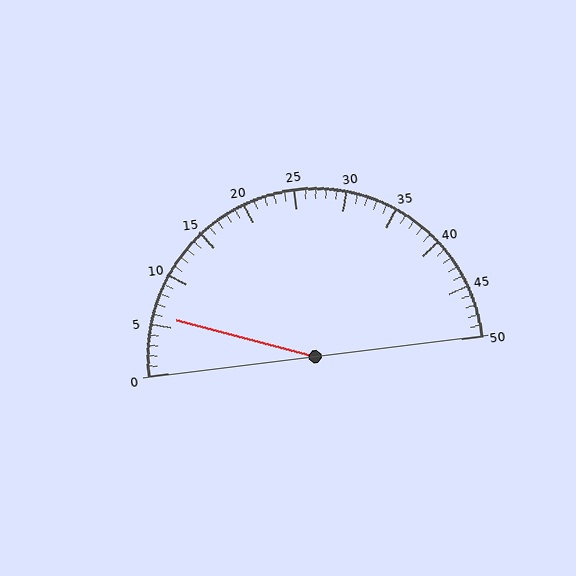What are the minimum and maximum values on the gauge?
The gauge ranges from 0 to 50.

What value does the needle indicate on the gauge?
The needle indicates approximately 6.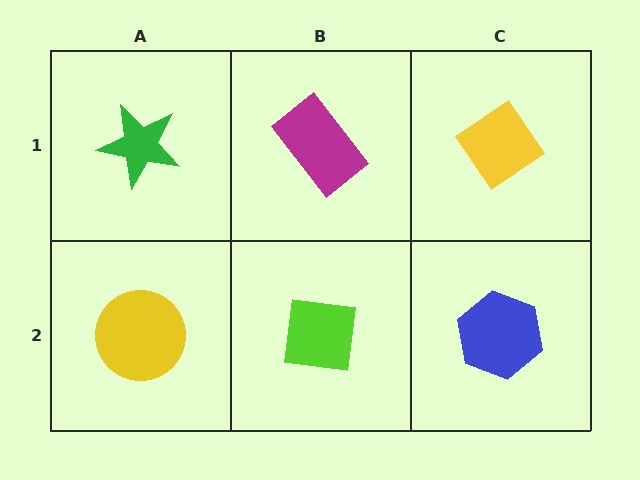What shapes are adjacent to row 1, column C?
A blue hexagon (row 2, column C), a magenta rectangle (row 1, column B).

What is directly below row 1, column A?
A yellow circle.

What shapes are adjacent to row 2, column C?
A yellow diamond (row 1, column C), a lime square (row 2, column B).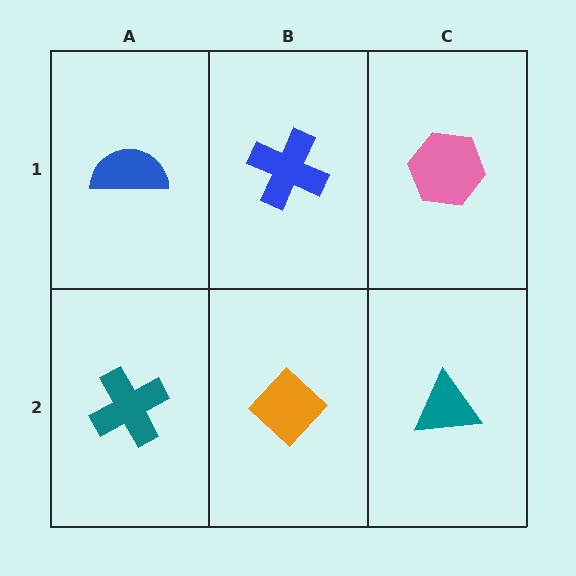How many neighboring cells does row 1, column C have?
2.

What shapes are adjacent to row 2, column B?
A blue cross (row 1, column B), a teal cross (row 2, column A), a teal triangle (row 2, column C).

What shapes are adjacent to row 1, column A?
A teal cross (row 2, column A), a blue cross (row 1, column B).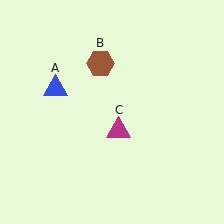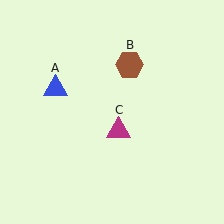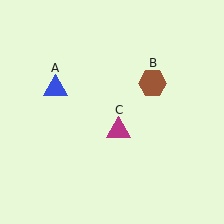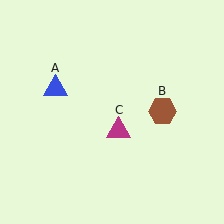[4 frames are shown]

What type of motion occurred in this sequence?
The brown hexagon (object B) rotated clockwise around the center of the scene.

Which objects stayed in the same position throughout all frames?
Blue triangle (object A) and magenta triangle (object C) remained stationary.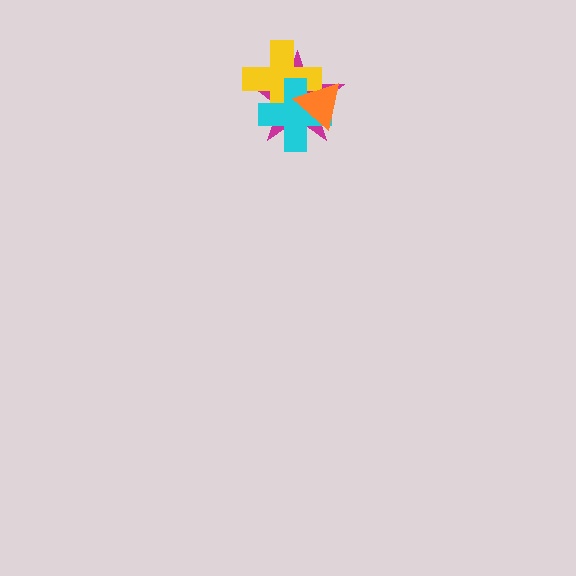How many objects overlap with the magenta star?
3 objects overlap with the magenta star.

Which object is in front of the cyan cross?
The orange triangle is in front of the cyan cross.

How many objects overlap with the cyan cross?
3 objects overlap with the cyan cross.